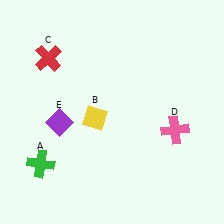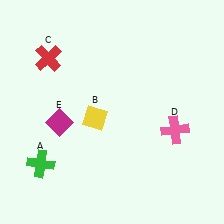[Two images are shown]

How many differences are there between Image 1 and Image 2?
There is 1 difference between the two images.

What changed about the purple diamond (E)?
In Image 1, E is purple. In Image 2, it changed to magenta.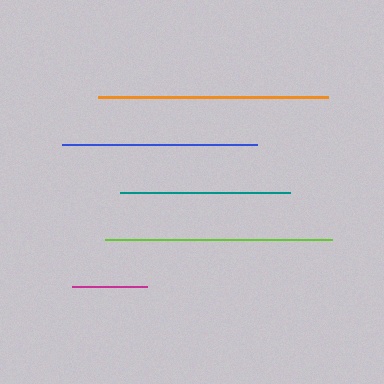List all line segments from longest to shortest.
From longest to shortest: orange, lime, blue, teal, magenta.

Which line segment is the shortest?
The magenta line is the shortest at approximately 74 pixels.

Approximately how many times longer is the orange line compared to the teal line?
The orange line is approximately 1.4 times the length of the teal line.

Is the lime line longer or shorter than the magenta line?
The lime line is longer than the magenta line.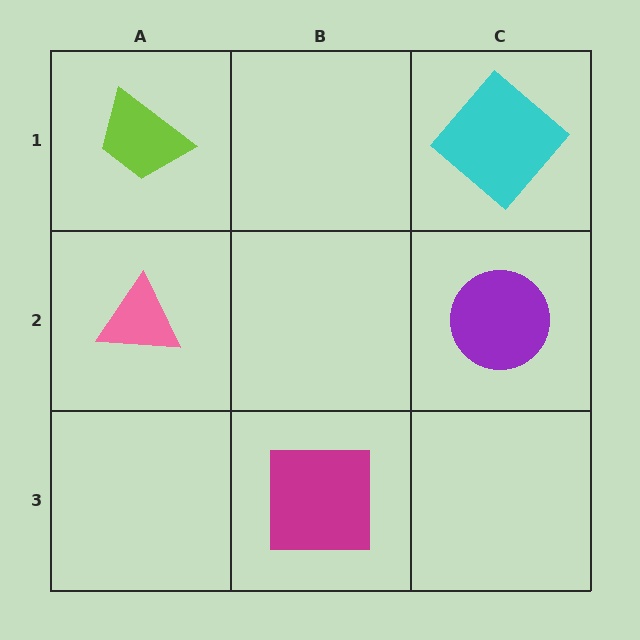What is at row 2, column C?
A purple circle.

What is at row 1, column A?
A lime trapezoid.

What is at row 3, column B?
A magenta square.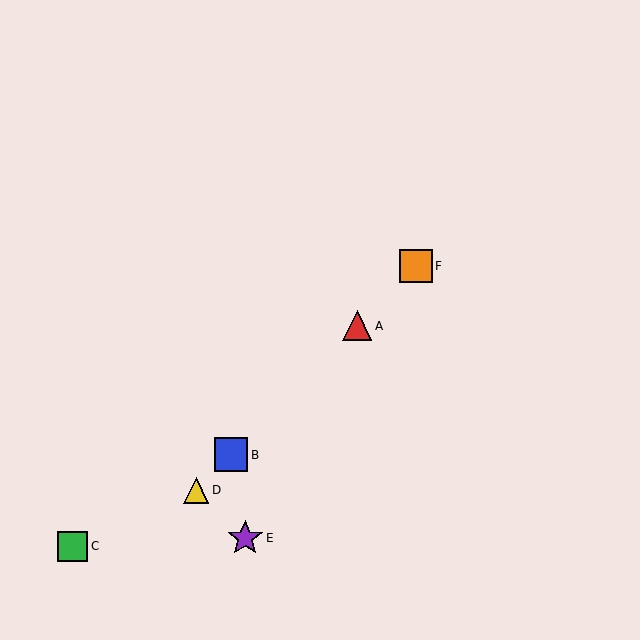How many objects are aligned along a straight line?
4 objects (A, B, D, F) are aligned along a straight line.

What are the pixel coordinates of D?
Object D is at (196, 490).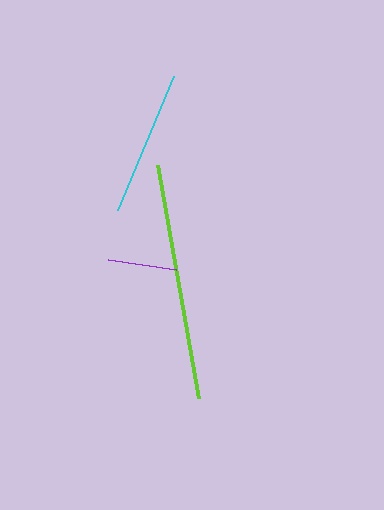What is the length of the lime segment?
The lime segment is approximately 237 pixels long.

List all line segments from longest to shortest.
From longest to shortest: lime, cyan, purple.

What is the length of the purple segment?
The purple segment is approximately 69 pixels long.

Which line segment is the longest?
The lime line is the longest at approximately 237 pixels.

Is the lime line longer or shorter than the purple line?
The lime line is longer than the purple line.